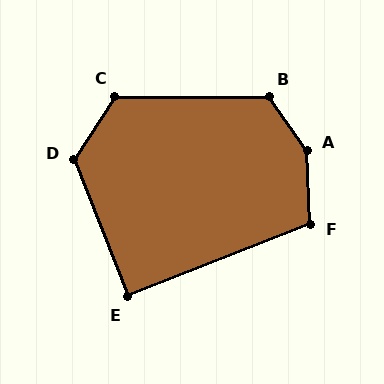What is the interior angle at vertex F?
Approximately 109 degrees (obtuse).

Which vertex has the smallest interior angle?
E, at approximately 90 degrees.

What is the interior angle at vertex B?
Approximately 126 degrees (obtuse).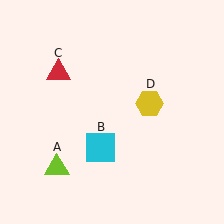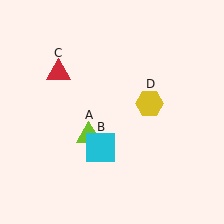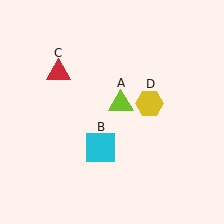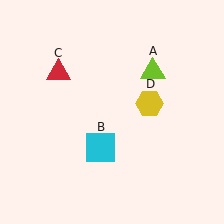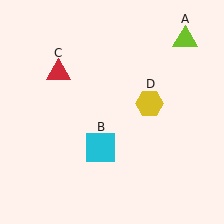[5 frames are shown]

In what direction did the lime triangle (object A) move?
The lime triangle (object A) moved up and to the right.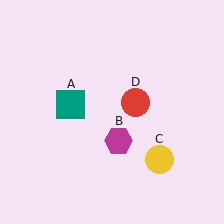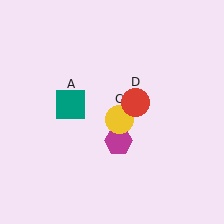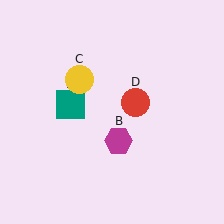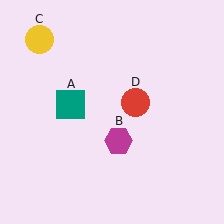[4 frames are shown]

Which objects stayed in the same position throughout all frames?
Teal square (object A) and magenta hexagon (object B) and red circle (object D) remained stationary.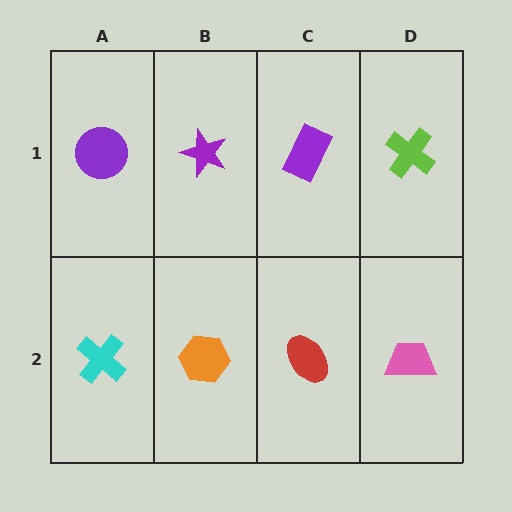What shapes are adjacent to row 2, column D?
A lime cross (row 1, column D), a red ellipse (row 2, column C).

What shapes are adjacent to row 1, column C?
A red ellipse (row 2, column C), a purple star (row 1, column B), a lime cross (row 1, column D).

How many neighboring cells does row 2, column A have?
2.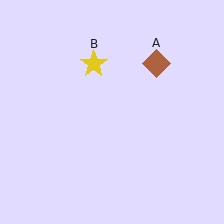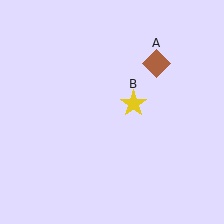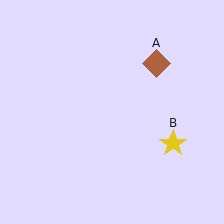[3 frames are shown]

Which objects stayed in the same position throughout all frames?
Brown diamond (object A) remained stationary.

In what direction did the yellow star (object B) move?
The yellow star (object B) moved down and to the right.